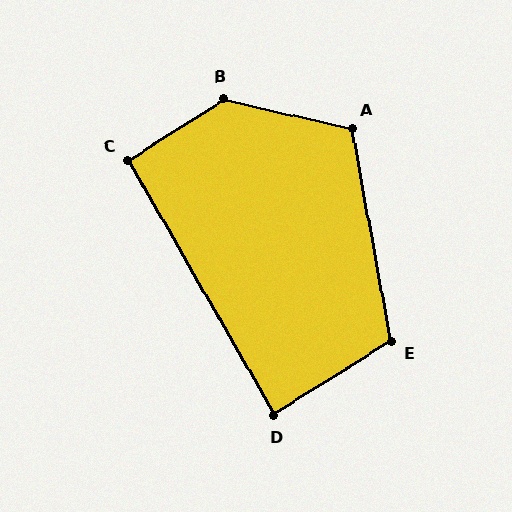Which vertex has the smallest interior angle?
D, at approximately 88 degrees.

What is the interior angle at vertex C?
Approximately 93 degrees (approximately right).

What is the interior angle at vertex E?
Approximately 112 degrees (obtuse).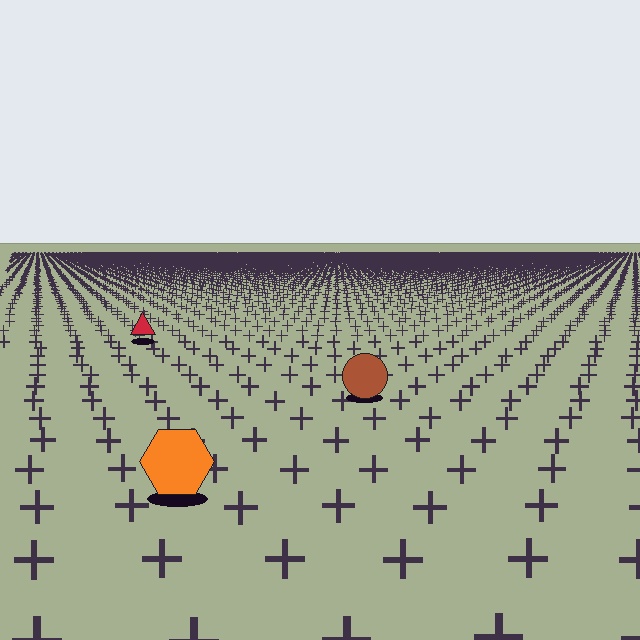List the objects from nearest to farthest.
From nearest to farthest: the orange hexagon, the brown circle, the red triangle.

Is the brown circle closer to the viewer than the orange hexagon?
No. The orange hexagon is closer — you can tell from the texture gradient: the ground texture is coarser near it.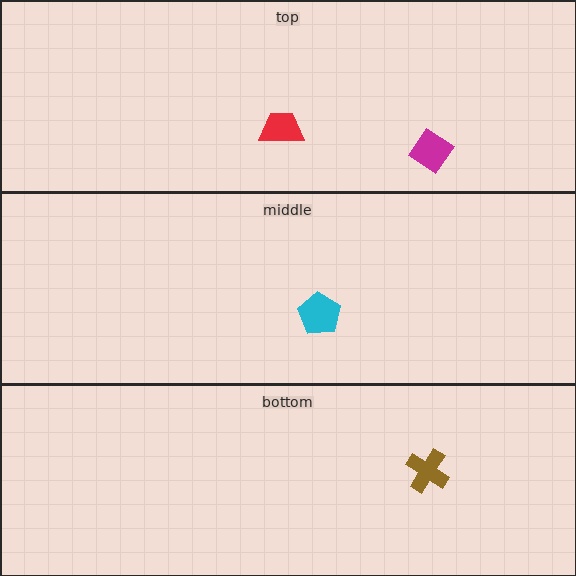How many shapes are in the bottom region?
1.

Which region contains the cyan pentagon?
The middle region.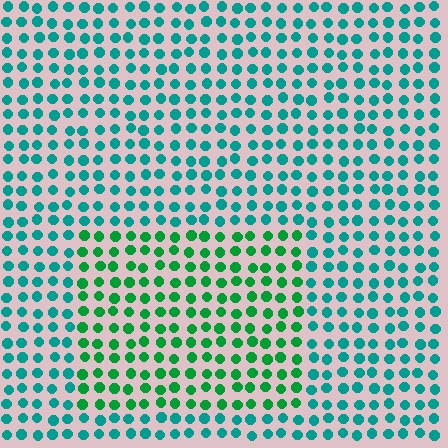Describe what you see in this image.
The image is filled with small teal elements in a uniform arrangement. A rectangle-shaped region is visible where the elements are tinted to a slightly different hue, forming a subtle color boundary.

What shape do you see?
I see a rectangle.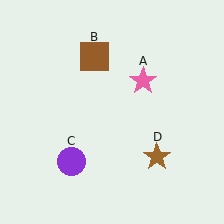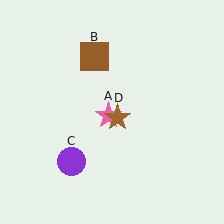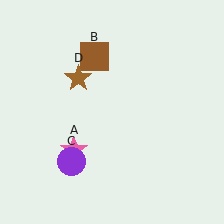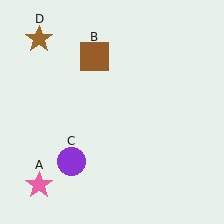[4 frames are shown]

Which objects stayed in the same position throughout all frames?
Brown square (object B) and purple circle (object C) remained stationary.